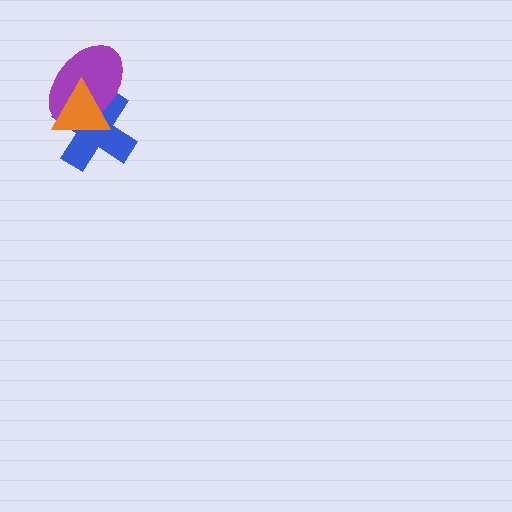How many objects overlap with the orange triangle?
2 objects overlap with the orange triangle.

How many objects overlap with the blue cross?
2 objects overlap with the blue cross.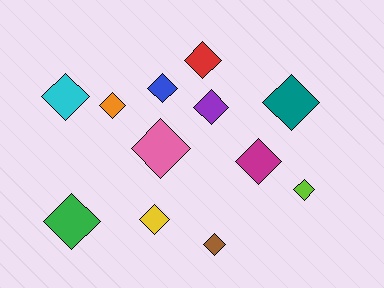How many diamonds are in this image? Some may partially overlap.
There are 12 diamonds.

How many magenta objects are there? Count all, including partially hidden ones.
There is 1 magenta object.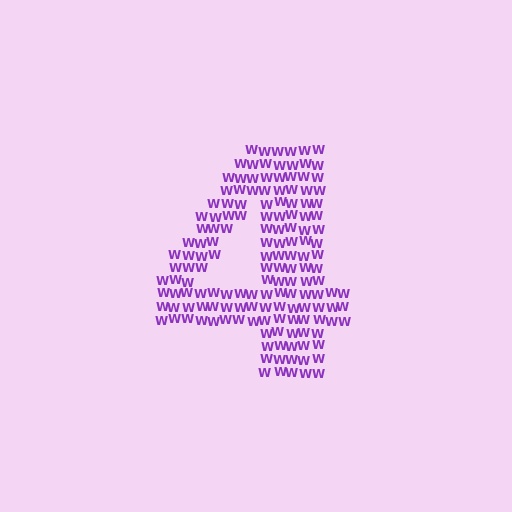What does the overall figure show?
The overall figure shows the digit 4.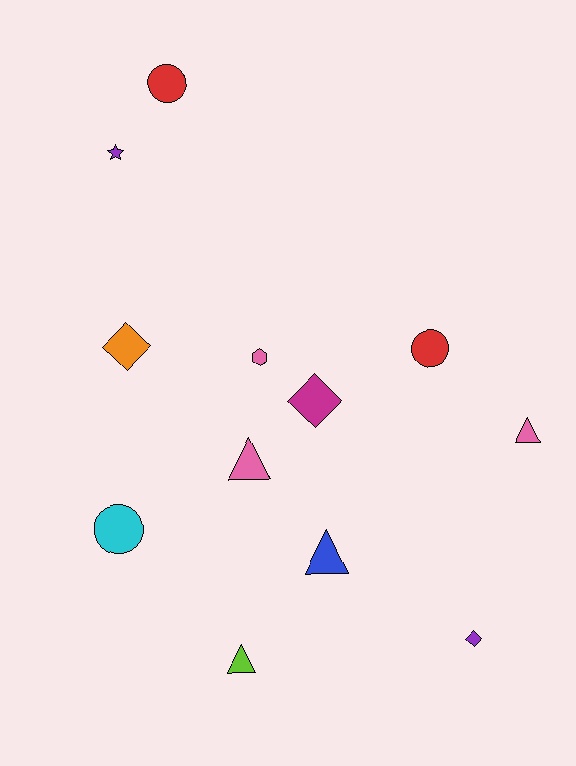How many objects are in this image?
There are 12 objects.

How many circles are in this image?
There are 3 circles.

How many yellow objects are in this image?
There are no yellow objects.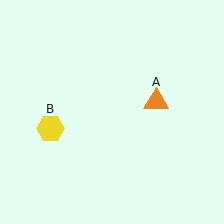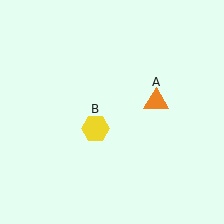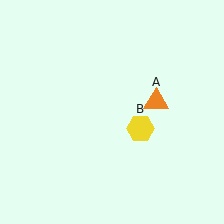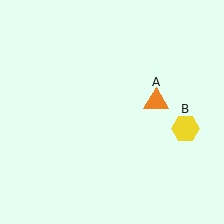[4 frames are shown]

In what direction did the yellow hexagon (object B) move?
The yellow hexagon (object B) moved right.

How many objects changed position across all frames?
1 object changed position: yellow hexagon (object B).